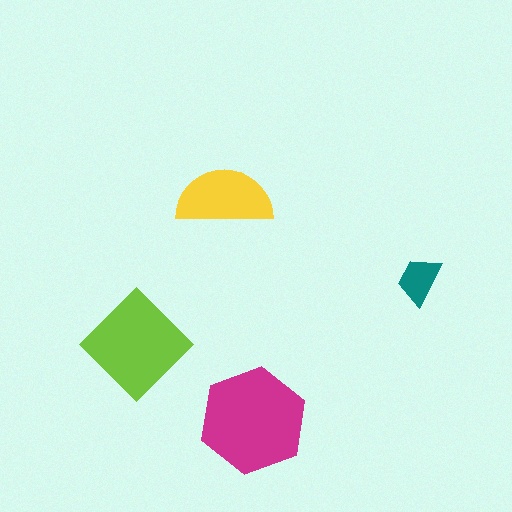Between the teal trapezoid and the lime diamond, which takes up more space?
The lime diamond.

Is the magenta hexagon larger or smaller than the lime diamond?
Larger.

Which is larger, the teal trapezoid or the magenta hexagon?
The magenta hexagon.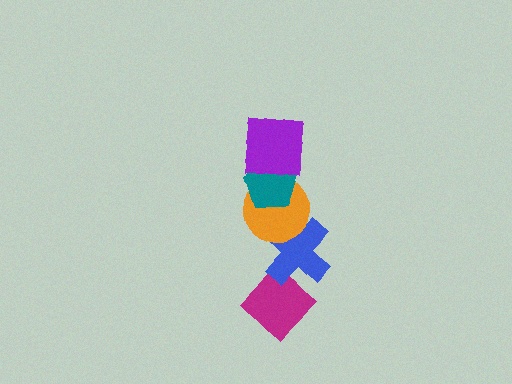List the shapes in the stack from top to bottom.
From top to bottom: the purple square, the teal pentagon, the orange circle, the blue cross, the magenta diamond.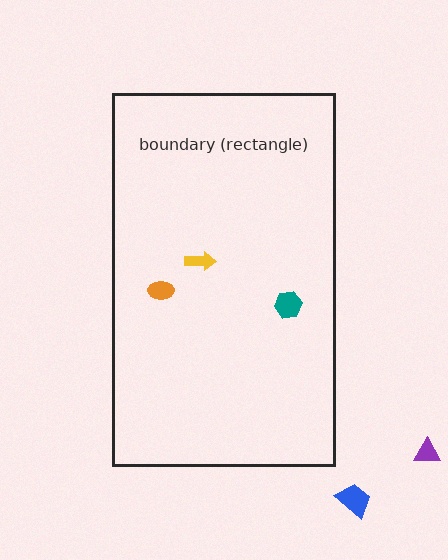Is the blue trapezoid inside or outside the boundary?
Outside.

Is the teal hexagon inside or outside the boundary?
Inside.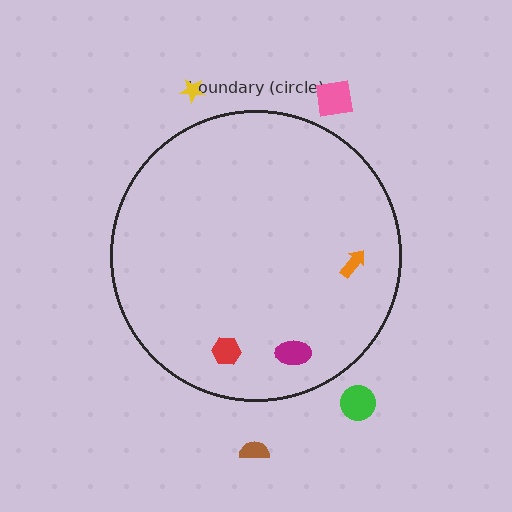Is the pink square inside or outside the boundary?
Outside.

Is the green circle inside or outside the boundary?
Outside.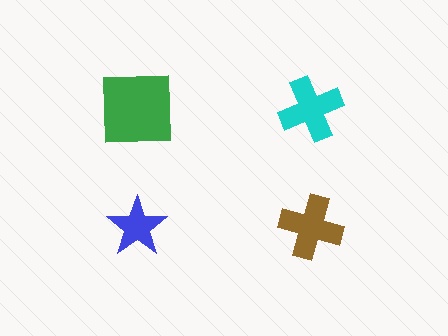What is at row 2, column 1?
A blue star.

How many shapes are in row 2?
2 shapes.